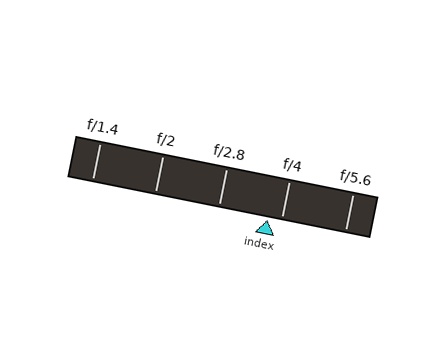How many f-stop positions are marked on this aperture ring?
There are 5 f-stop positions marked.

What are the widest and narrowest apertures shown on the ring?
The widest aperture shown is f/1.4 and the narrowest is f/5.6.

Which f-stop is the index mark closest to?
The index mark is closest to f/4.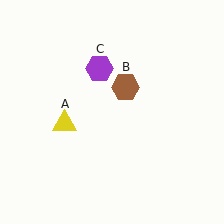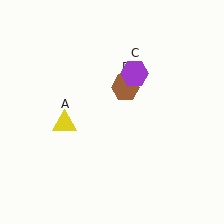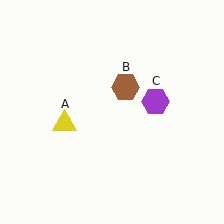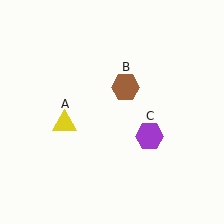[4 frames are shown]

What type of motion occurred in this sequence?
The purple hexagon (object C) rotated clockwise around the center of the scene.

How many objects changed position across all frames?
1 object changed position: purple hexagon (object C).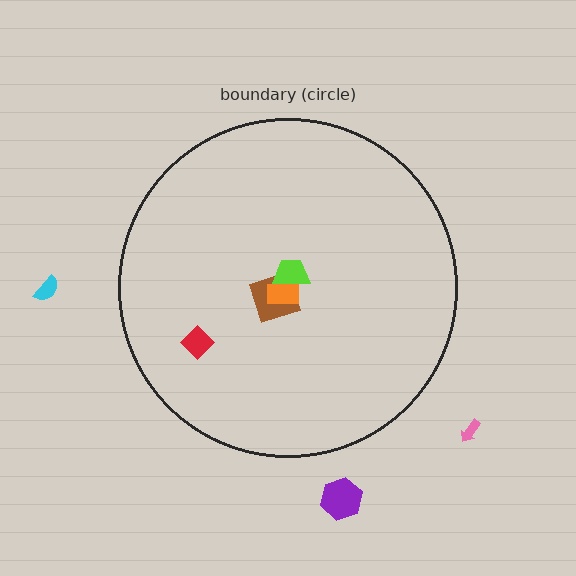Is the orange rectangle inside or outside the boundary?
Inside.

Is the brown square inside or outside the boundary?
Inside.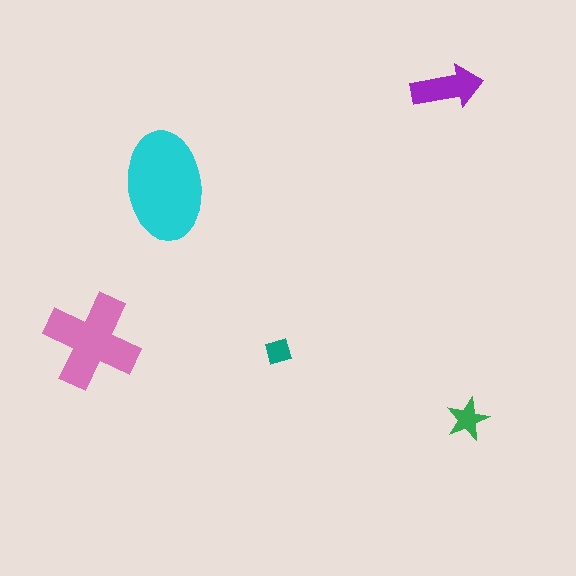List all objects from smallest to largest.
The teal diamond, the green star, the purple arrow, the pink cross, the cyan ellipse.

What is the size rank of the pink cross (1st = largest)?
2nd.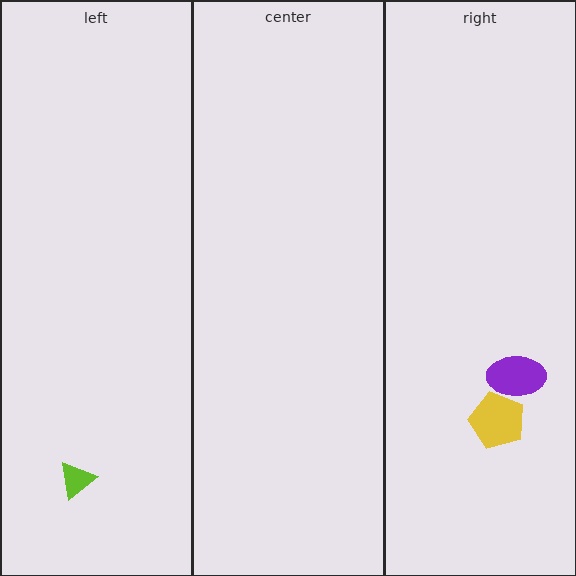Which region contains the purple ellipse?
The right region.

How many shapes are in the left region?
1.